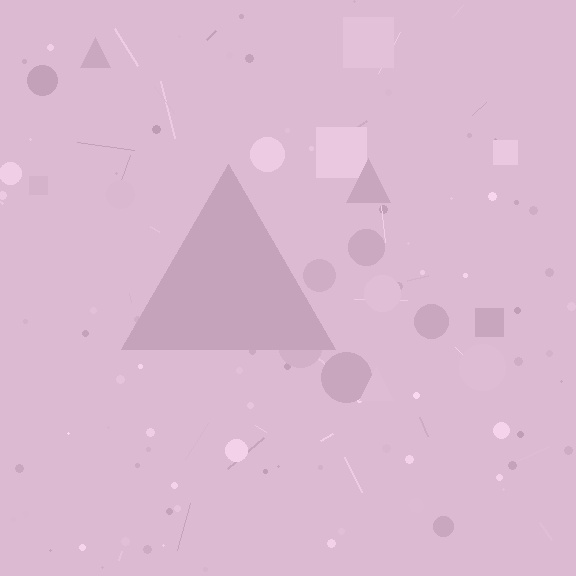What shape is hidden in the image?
A triangle is hidden in the image.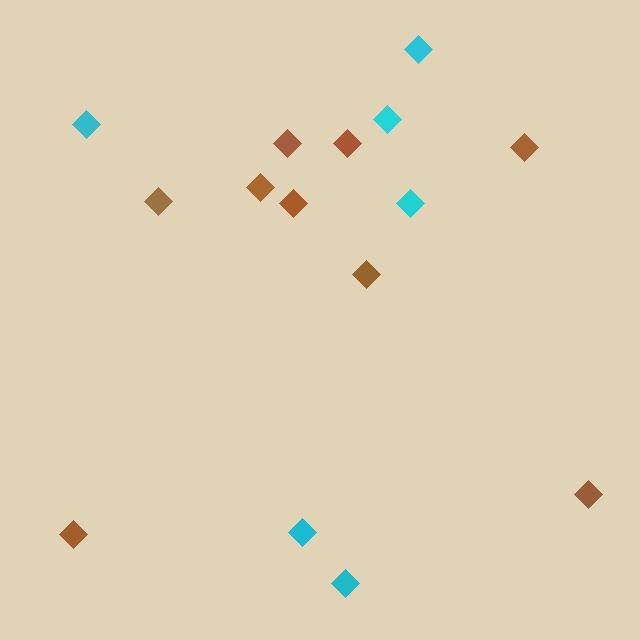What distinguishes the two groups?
There are 2 groups: one group of brown diamonds (9) and one group of cyan diamonds (6).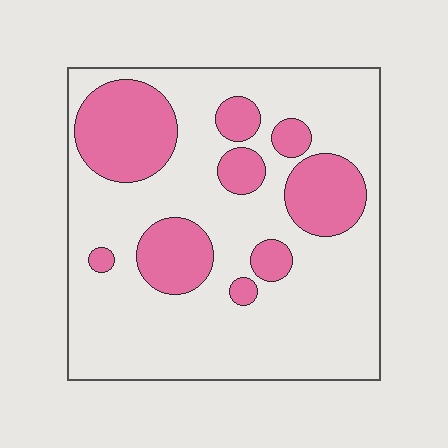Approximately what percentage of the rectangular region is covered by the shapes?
Approximately 25%.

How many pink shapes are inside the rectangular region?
9.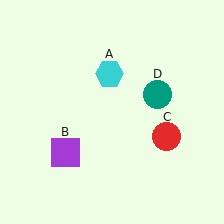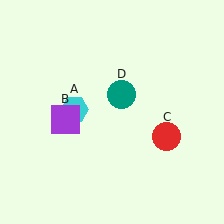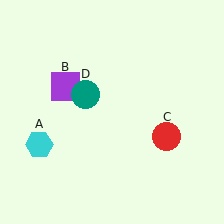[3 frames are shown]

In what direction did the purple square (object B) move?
The purple square (object B) moved up.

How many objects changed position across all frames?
3 objects changed position: cyan hexagon (object A), purple square (object B), teal circle (object D).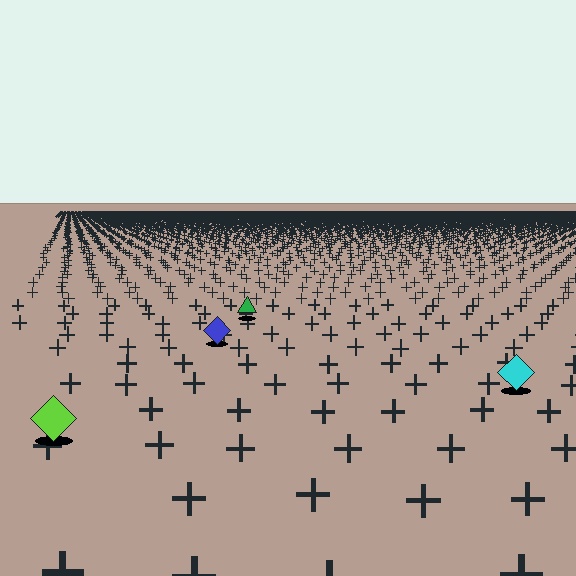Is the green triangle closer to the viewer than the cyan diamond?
No. The cyan diamond is closer — you can tell from the texture gradient: the ground texture is coarser near it.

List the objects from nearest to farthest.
From nearest to farthest: the lime diamond, the cyan diamond, the blue diamond, the green triangle.